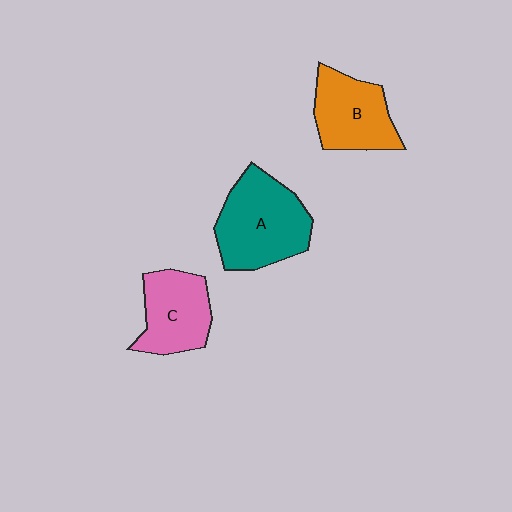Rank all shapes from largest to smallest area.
From largest to smallest: A (teal), B (orange), C (pink).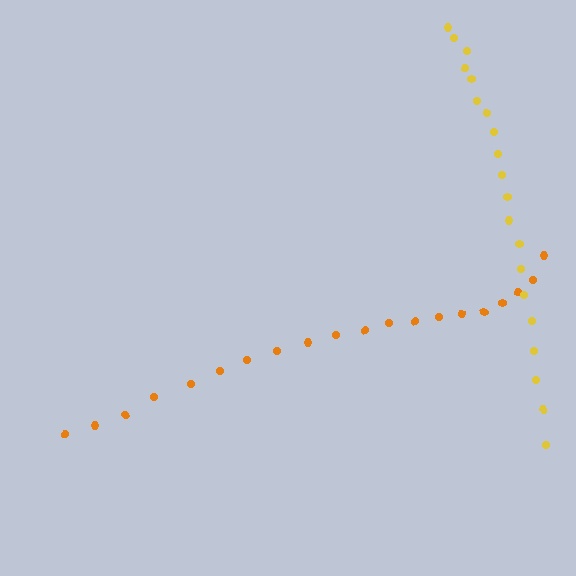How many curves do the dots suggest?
There are 2 distinct paths.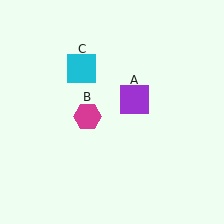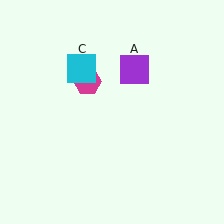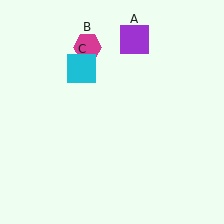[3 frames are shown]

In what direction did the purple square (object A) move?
The purple square (object A) moved up.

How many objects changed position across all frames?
2 objects changed position: purple square (object A), magenta hexagon (object B).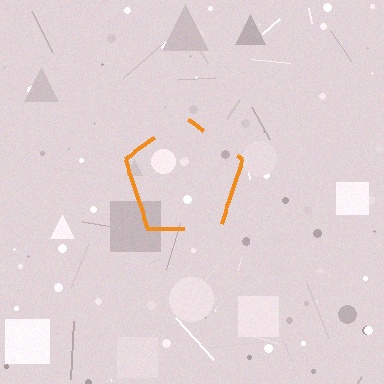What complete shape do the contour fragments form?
The contour fragments form a pentagon.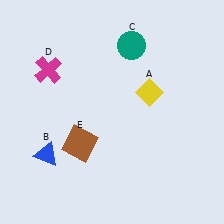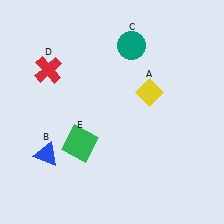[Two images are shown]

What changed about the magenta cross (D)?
In Image 1, D is magenta. In Image 2, it changed to red.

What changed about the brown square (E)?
In Image 1, E is brown. In Image 2, it changed to green.